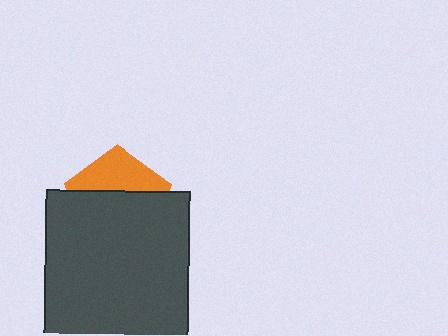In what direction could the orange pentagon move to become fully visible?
The orange pentagon could move up. That would shift it out from behind the dark gray rectangle entirely.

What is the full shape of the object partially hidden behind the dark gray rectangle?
The partially hidden object is an orange pentagon.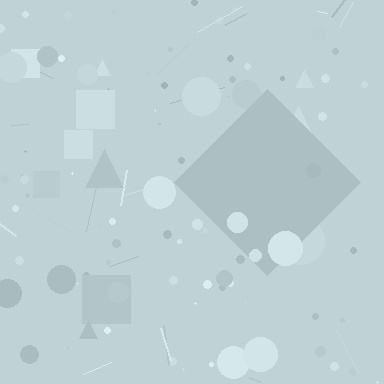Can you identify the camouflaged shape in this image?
The camouflaged shape is a diamond.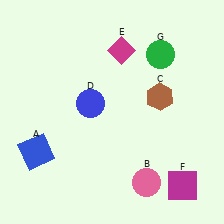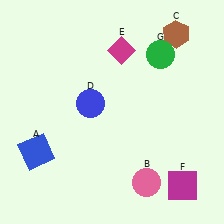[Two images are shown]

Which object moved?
The brown hexagon (C) moved up.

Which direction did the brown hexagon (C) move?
The brown hexagon (C) moved up.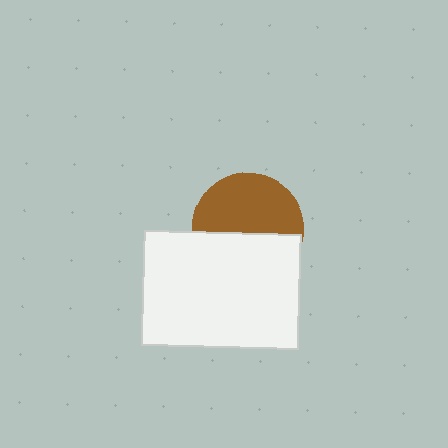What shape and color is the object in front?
The object in front is a white rectangle.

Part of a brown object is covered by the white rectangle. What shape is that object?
It is a circle.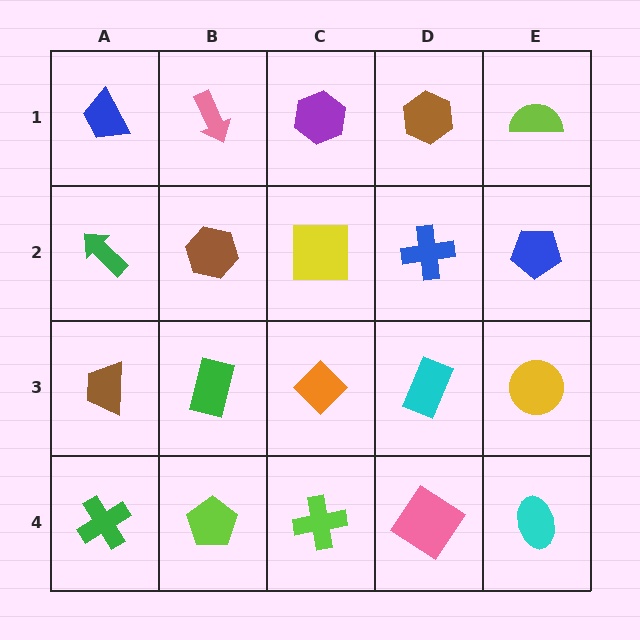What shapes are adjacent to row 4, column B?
A green rectangle (row 3, column B), a green cross (row 4, column A), a lime cross (row 4, column C).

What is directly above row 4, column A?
A brown trapezoid.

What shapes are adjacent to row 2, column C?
A purple hexagon (row 1, column C), an orange diamond (row 3, column C), a brown hexagon (row 2, column B), a blue cross (row 2, column D).